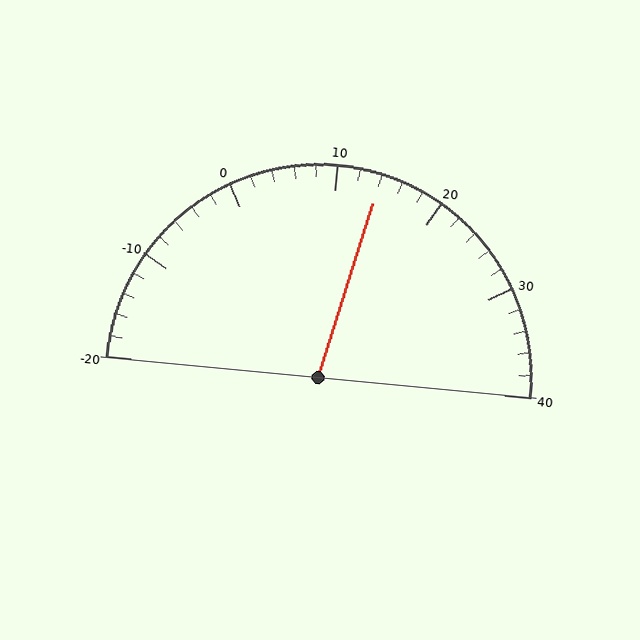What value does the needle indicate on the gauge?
The needle indicates approximately 14.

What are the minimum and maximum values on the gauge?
The gauge ranges from -20 to 40.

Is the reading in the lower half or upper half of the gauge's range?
The reading is in the upper half of the range (-20 to 40).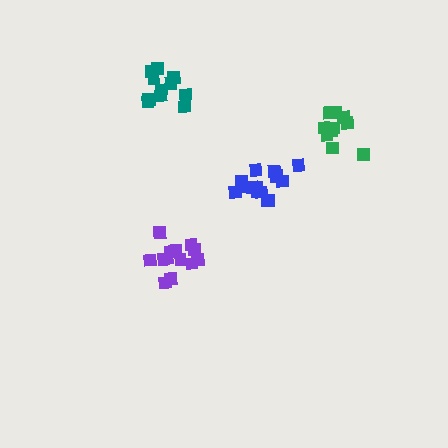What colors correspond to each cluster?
The clusters are colored: purple, teal, blue, green.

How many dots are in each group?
Group 1: 13 dots, Group 2: 11 dots, Group 3: 14 dots, Group 4: 11 dots (49 total).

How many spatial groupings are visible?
There are 4 spatial groupings.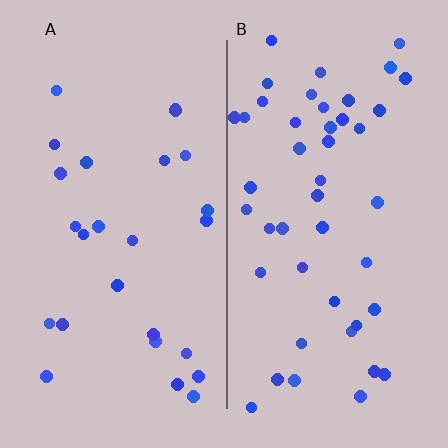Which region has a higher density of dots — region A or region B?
B (the right).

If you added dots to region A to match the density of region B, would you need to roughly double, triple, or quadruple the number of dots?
Approximately double.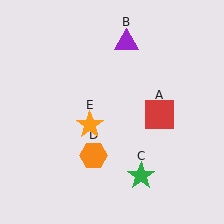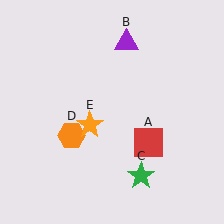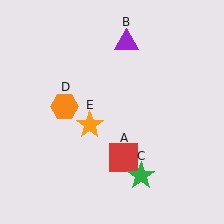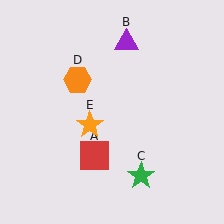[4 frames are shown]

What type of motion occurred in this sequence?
The red square (object A), orange hexagon (object D) rotated clockwise around the center of the scene.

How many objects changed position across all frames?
2 objects changed position: red square (object A), orange hexagon (object D).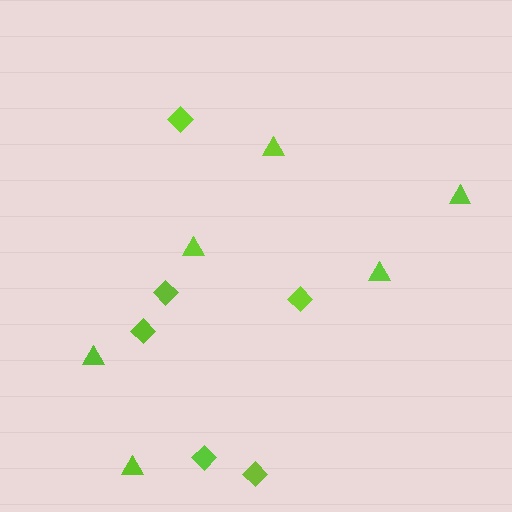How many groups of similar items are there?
There are 2 groups: one group of triangles (6) and one group of diamonds (6).